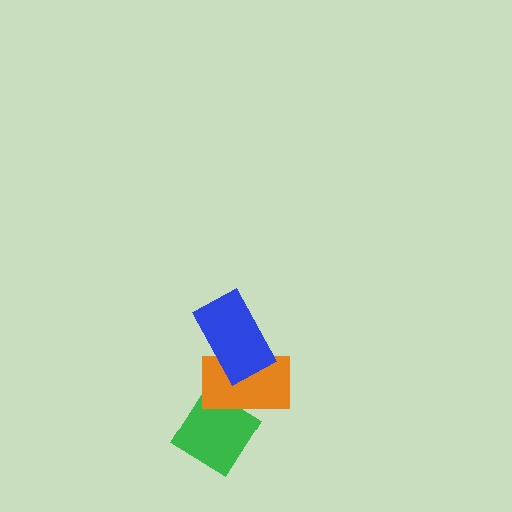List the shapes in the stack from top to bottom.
From top to bottom: the blue rectangle, the orange rectangle, the green diamond.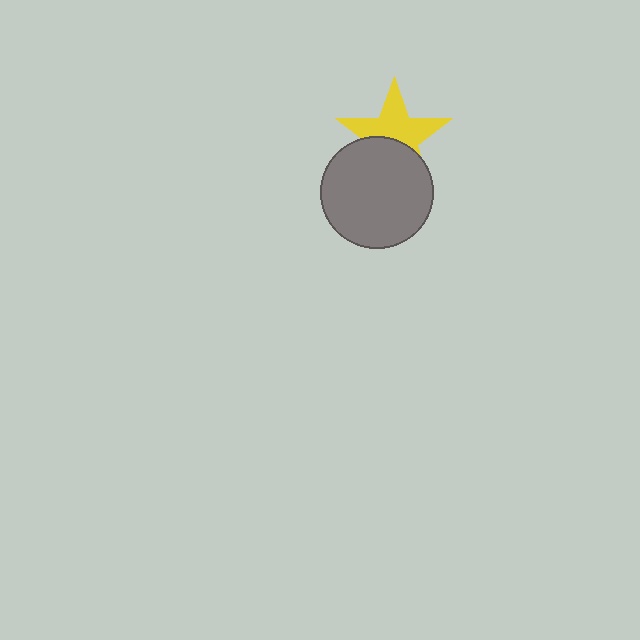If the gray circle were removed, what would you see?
You would see the complete yellow star.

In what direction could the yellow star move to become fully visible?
The yellow star could move up. That would shift it out from behind the gray circle entirely.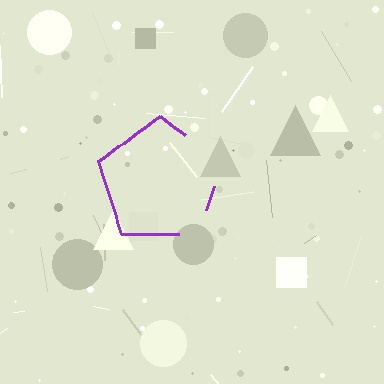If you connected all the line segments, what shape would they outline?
They would outline a pentagon.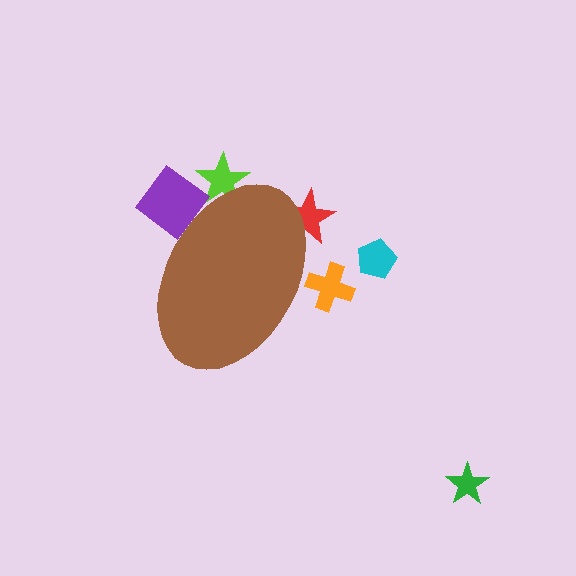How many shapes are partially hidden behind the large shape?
4 shapes are partially hidden.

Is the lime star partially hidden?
Yes, the lime star is partially hidden behind the brown ellipse.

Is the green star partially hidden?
No, the green star is fully visible.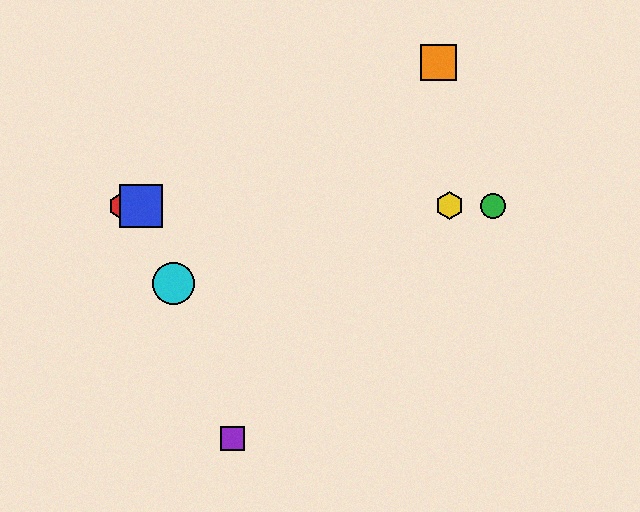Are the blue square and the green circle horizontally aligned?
Yes, both are at y≈206.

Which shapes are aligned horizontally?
The red hexagon, the blue square, the green circle, the yellow hexagon are aligned horizontally.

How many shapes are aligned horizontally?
4 shapes (the red hexagon, the blue square, the green circle, the yellow hexagon) are aligned horizontally.